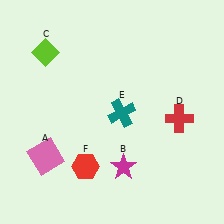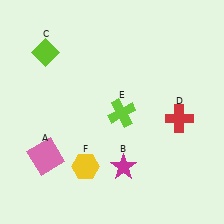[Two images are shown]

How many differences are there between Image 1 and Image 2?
There are 2 differences between the two images.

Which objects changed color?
E changed from teal to lime. F changed from red to yellow.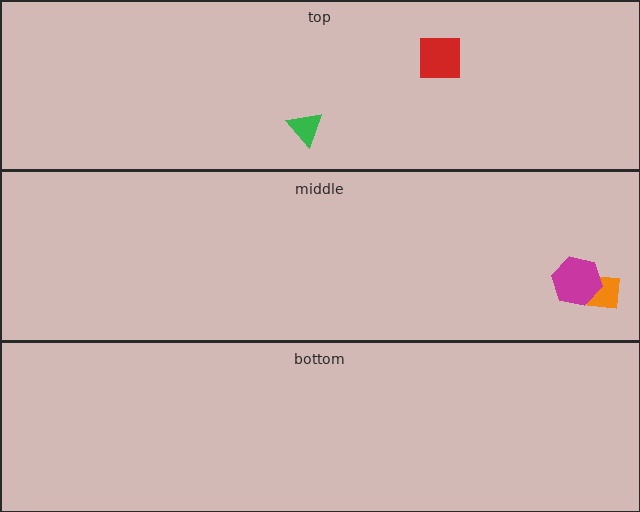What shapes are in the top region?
The red square, the green triangle.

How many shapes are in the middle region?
2.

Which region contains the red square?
The top region.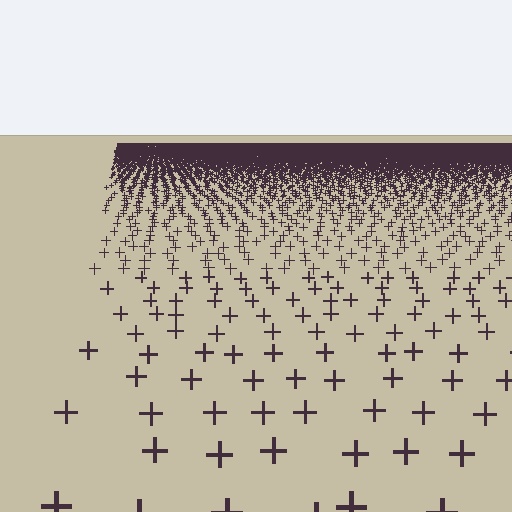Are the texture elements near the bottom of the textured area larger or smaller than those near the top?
Larger. Near the bottom, elements are closer to the viewer and appear at a bigger on-screen size.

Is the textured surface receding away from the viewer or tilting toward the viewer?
The surface is receding away from the viewer. Texture elements get smaller and denser toward the top.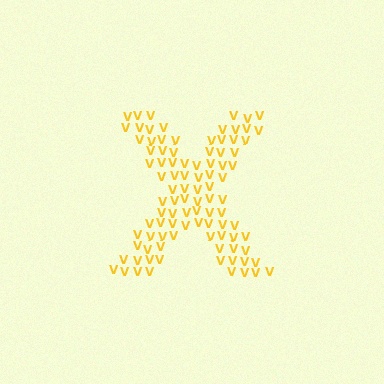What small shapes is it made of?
It is made of small letter V's.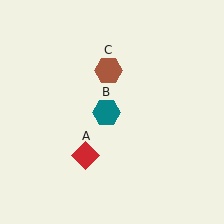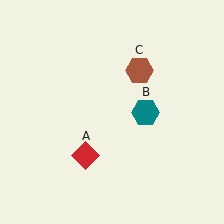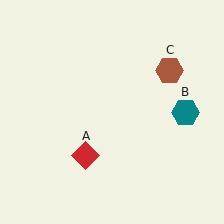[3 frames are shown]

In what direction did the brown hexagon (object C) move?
The brown hexagon (object C) moved right.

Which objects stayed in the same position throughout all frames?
Red diamond (object A) remained stationary.